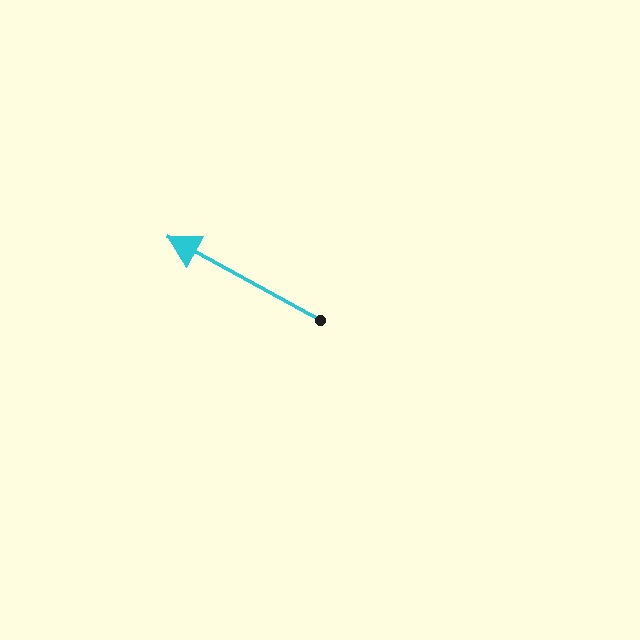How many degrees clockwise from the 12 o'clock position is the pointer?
Approximately 299 degrees.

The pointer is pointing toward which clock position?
Roughly 10 o'clock.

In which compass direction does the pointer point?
Northwest.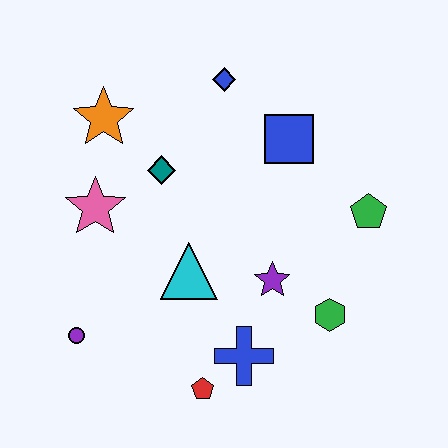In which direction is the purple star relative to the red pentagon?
The purple star is above the red pentagon.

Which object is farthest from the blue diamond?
The red pentagon is farthest from the blue diamond.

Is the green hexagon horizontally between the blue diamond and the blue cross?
No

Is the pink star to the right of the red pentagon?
No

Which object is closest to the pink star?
The teal diamond is closest to the pink star.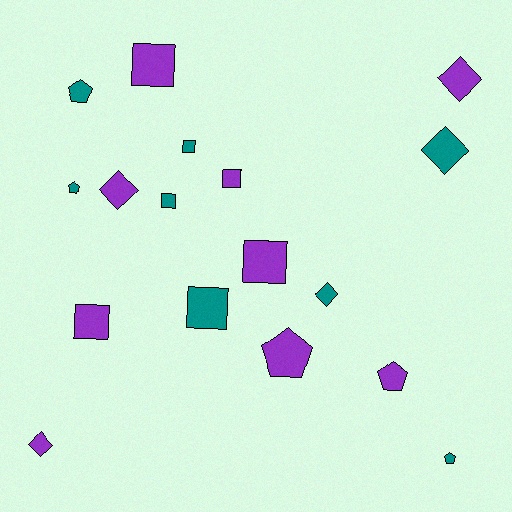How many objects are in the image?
There are 17 objects.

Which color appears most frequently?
Purple, with 9 objects.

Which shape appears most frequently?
Square, with 7 objects.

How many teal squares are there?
There are 3 teal squares.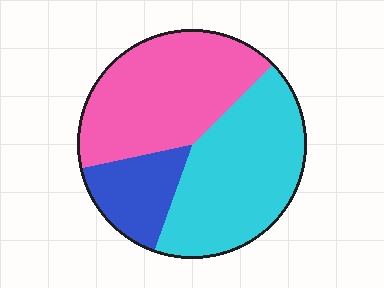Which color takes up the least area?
Blue, at roughly 15%.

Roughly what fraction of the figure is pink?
Pink takes up about two fifths (2/5) of the figure.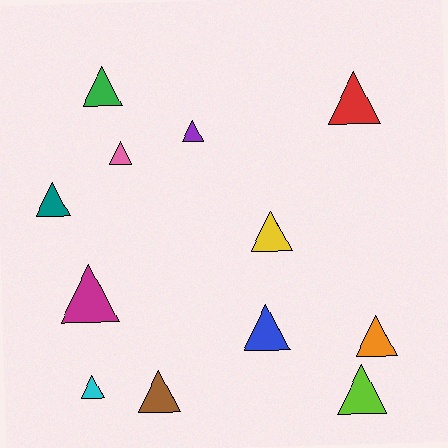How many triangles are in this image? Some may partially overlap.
There are 12 triangles.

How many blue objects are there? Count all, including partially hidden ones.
There is 1 blue object.